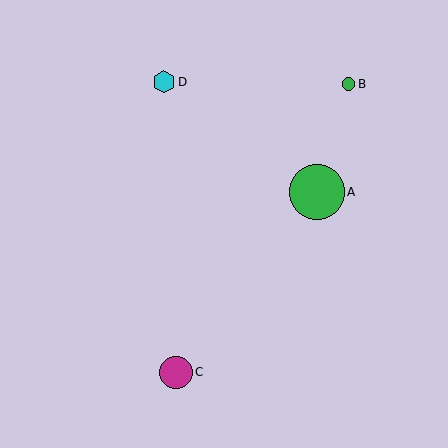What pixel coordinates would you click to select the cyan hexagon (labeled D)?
Click at (164, 82) to select the cyan hexagon D.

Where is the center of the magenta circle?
The center of the magenta circle is at (176, 372).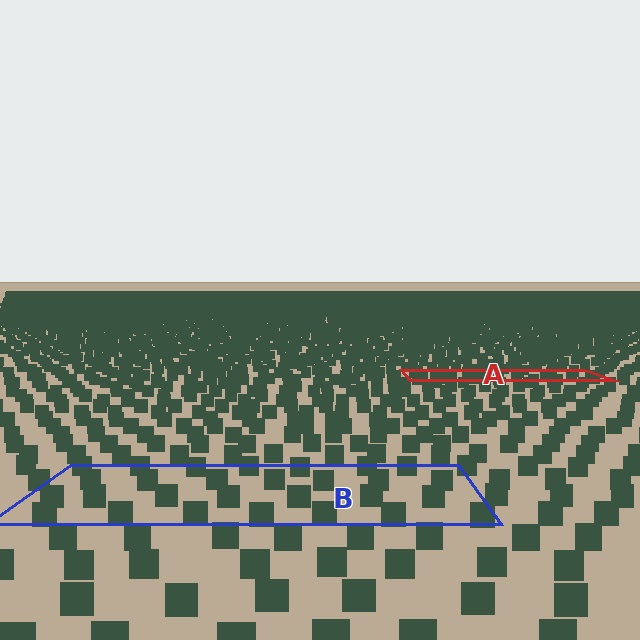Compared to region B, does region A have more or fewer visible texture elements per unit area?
Region A has more texture elements per unit area — they are packed more densely because it is farther away.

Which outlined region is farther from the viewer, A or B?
Region A is farther from the viewer — the texture elements inside it appear smaller and more densely packed.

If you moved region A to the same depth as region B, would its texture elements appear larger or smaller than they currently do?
They would appear larger. At a closer depth, the same texture elements are projected at a bigger on-screen size.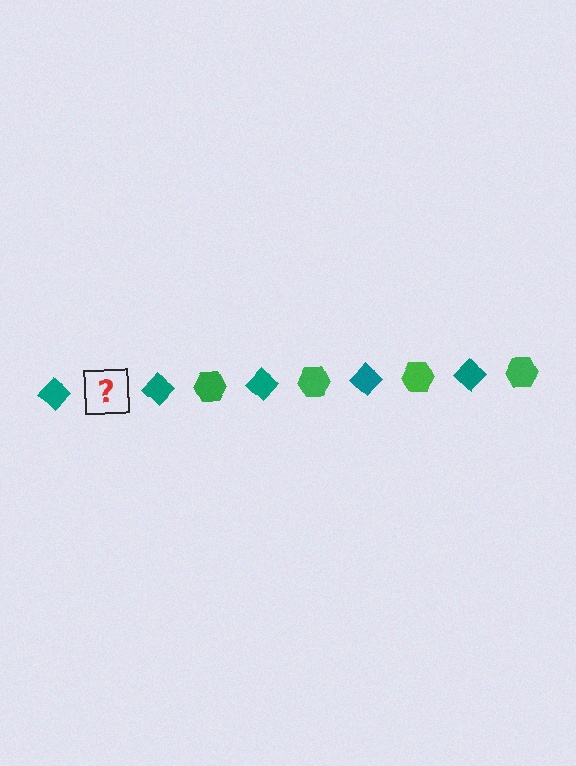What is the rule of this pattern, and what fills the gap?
The rule is that the pattern alternates between teal diamond and green hexagon. The gap should be filled with a green hexagon.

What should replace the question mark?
The question mark should be replaced with a green hexagon.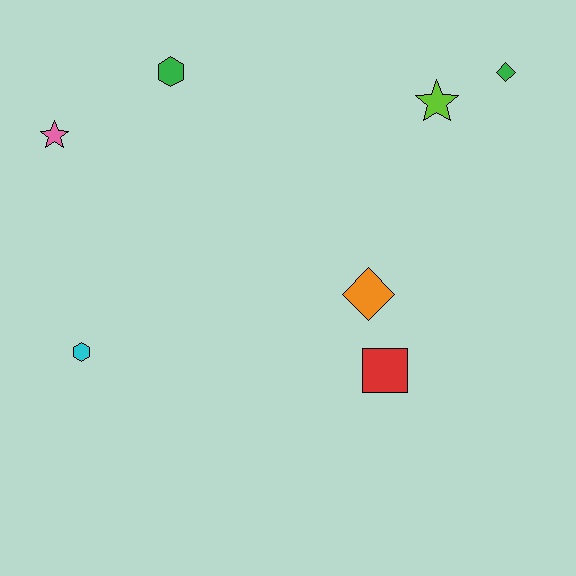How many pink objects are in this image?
There is 1 pink object.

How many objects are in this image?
There are 7 objects.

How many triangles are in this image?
There are no triangles.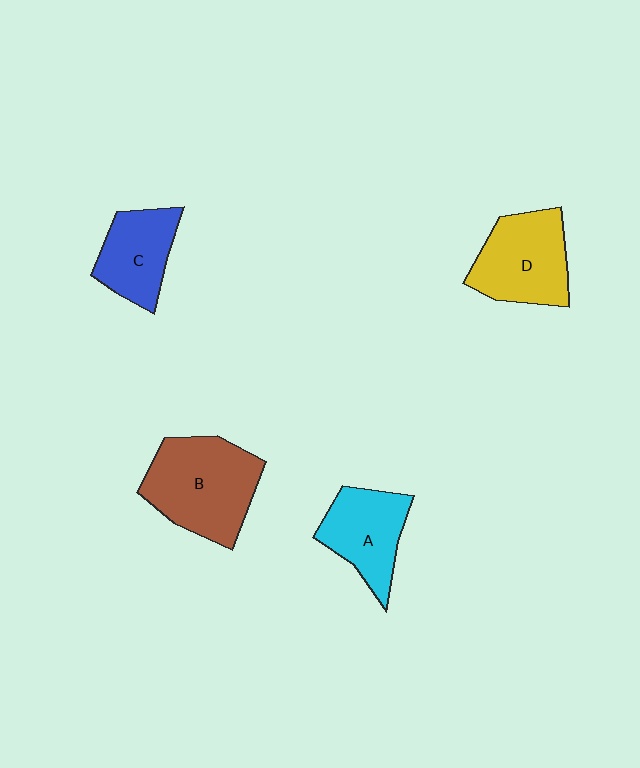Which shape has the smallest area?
Shape C (blue).